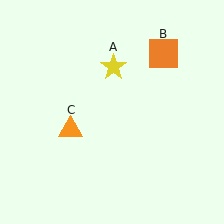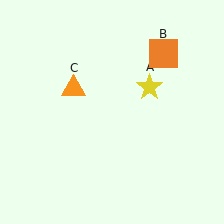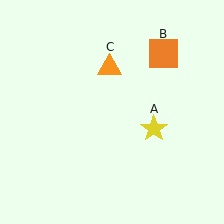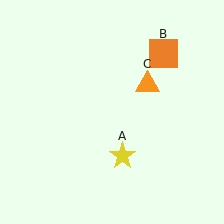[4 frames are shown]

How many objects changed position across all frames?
2 objects changed position: yellow star (object A), orange triangle (object C).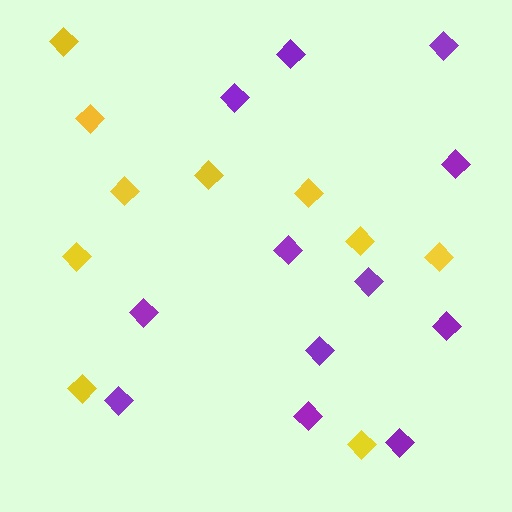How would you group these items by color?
There are 2 groups: one group of purple diamonds (12) and one group of yellow diamonds (10).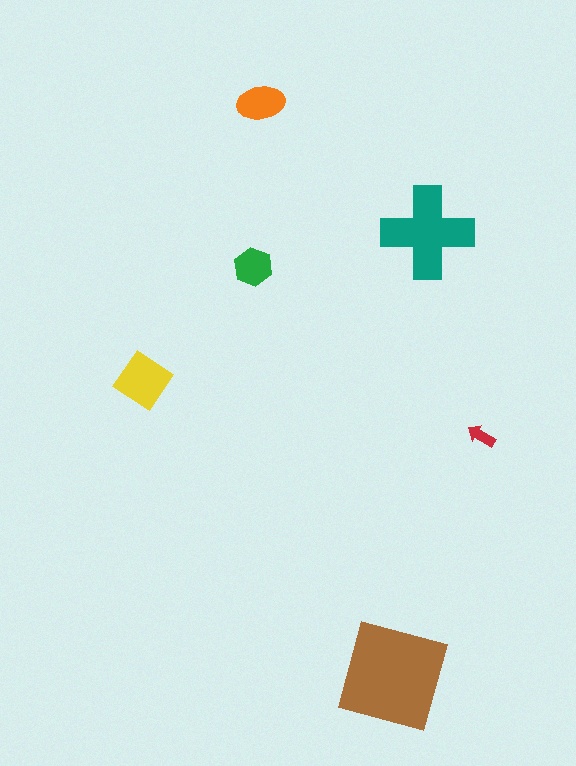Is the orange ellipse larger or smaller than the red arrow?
Larger.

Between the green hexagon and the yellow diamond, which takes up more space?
The yellow diamond.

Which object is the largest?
The brown square.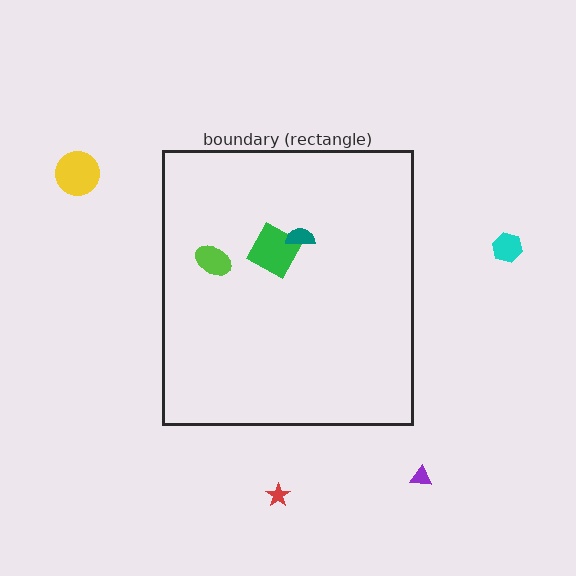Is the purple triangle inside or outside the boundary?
Outside.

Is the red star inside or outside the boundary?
Outside.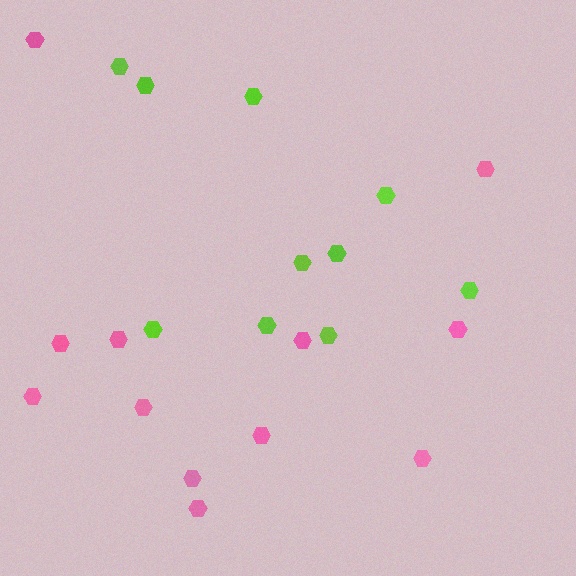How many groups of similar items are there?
There are 2 groups: one group of pink hexagons (12) and one group of lime hexagons (10).